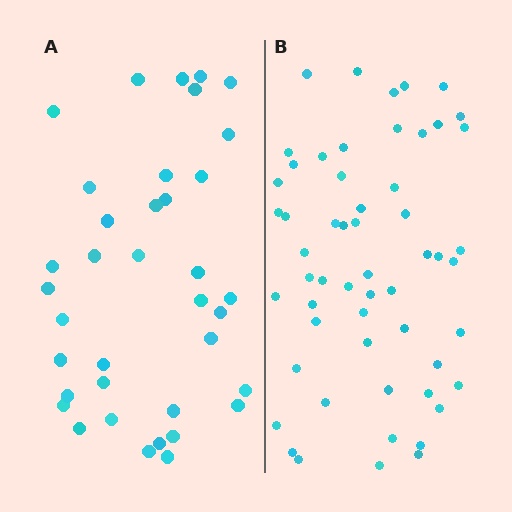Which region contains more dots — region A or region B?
Region B (the right region) has more dots.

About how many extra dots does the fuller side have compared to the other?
Region B has approximately 20 more dots than region A.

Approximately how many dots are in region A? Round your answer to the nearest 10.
About 40 dots. (The exact count is 37, which rounds to 40.)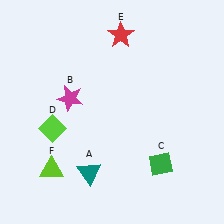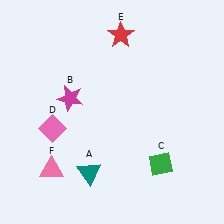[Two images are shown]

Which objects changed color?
D changed from lime to pink. F changed from lime to pink.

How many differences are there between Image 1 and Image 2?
There are 2 differences between the two images.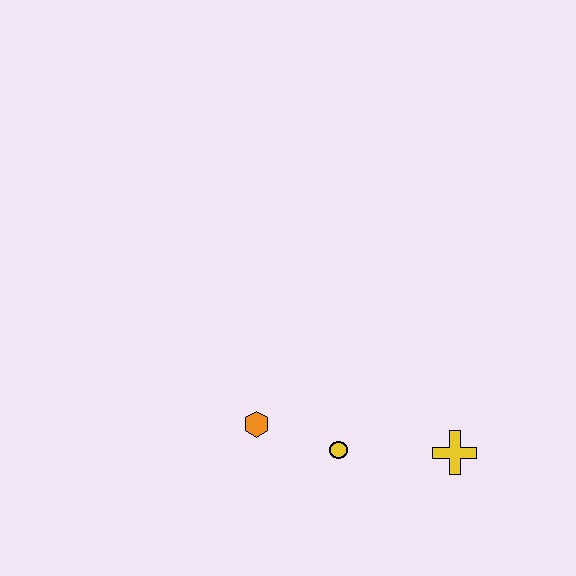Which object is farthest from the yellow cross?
The orange hexagon is farthest from the yellow cross.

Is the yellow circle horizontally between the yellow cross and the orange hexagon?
Yes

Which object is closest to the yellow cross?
The yellow circle is closest to the yellow cross.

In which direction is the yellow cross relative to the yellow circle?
The yellow cross is to the right of the yellow circle.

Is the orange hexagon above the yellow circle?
Yes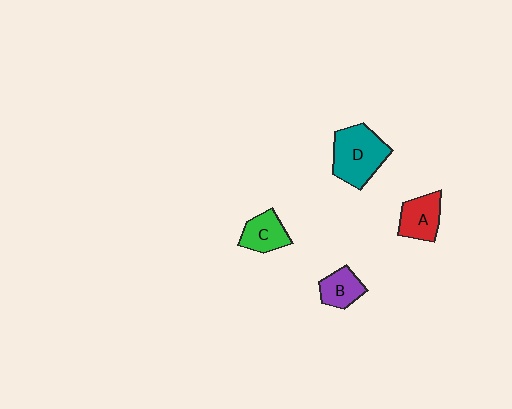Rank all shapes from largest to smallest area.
From largest to smallest: D (teal), A (red), C (green), B (purple).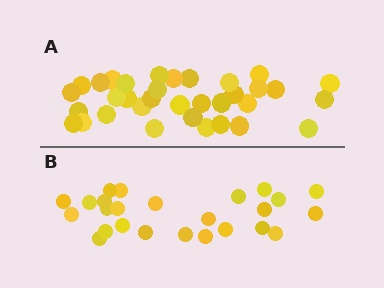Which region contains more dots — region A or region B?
Region A (the top region) has more dots.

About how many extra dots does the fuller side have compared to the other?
Region A has roughly 8 or so more dots than region B.